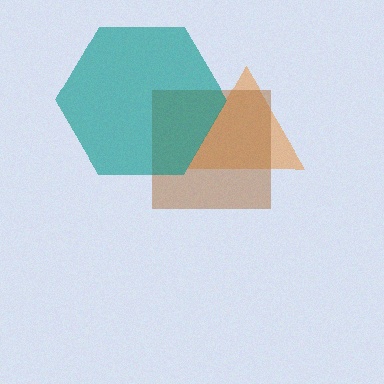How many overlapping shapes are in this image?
There are 3 overlapping shapes in the image.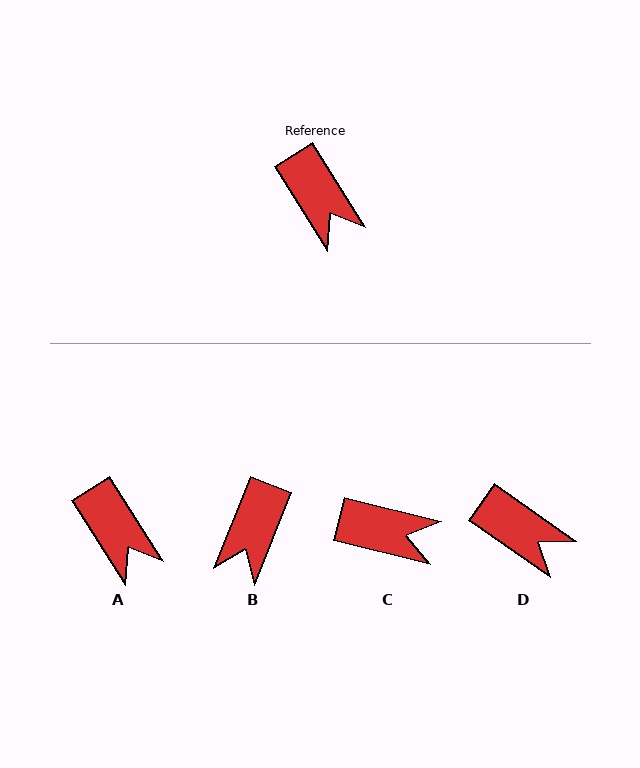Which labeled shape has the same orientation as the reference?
A.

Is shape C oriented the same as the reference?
No, it is off by about 44 degrees.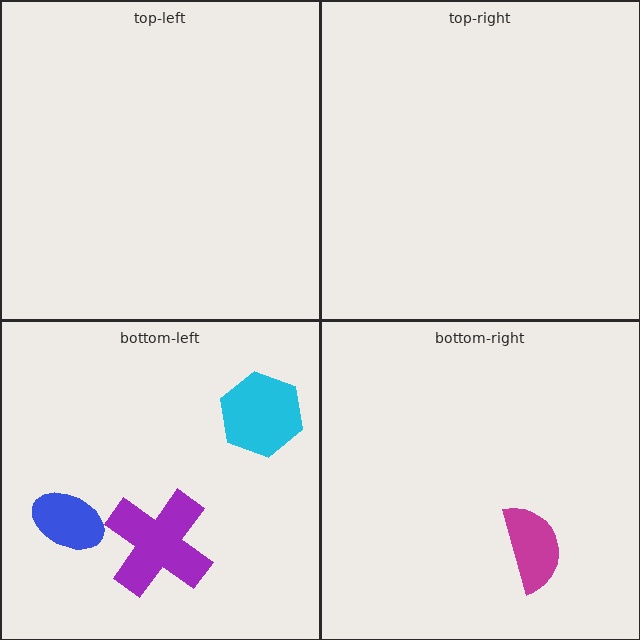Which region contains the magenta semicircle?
The bottom-right region.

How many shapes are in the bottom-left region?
3.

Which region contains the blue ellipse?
The bottom-left region.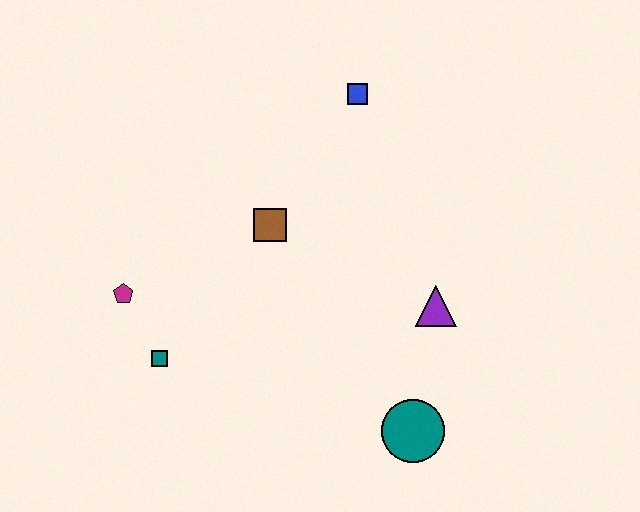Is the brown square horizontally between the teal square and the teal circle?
Yes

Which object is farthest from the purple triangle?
The magenta pentagon is farthest from the purple triangle.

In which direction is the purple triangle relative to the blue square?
The purple triangle is below the blue square.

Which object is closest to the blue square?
The brown square is closest to the blue square.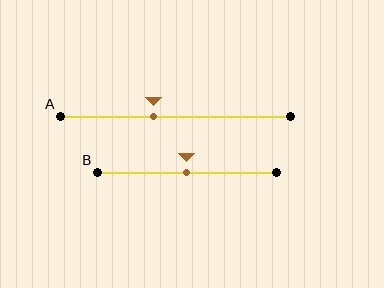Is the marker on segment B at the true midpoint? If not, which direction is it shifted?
Yes, the marker on segment B is at the true midpoint.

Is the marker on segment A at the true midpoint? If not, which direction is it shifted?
No, the marker on segment A is shifted to the left by about 9% of the segment length.